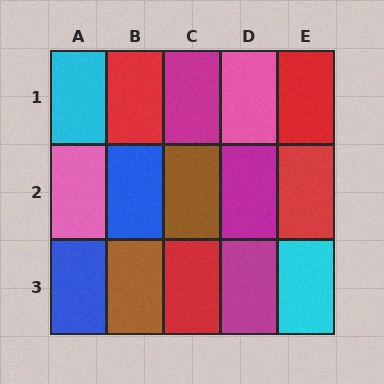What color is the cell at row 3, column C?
Red.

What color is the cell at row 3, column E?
Cyan.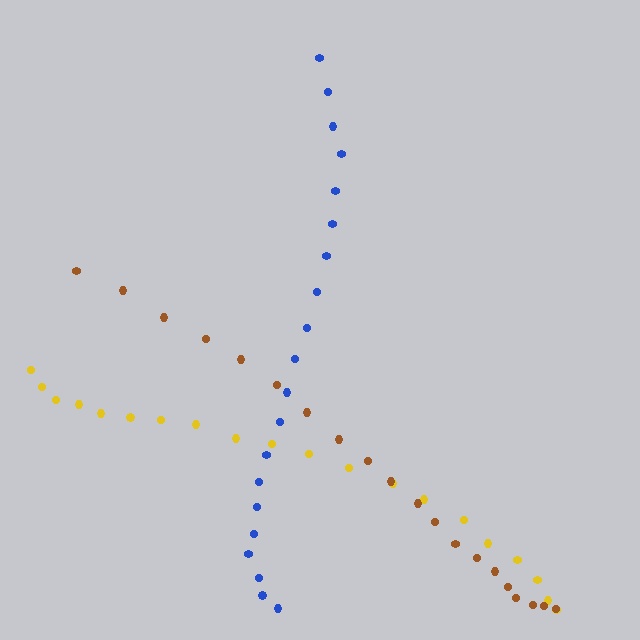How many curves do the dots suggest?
There are 3 distinct paths.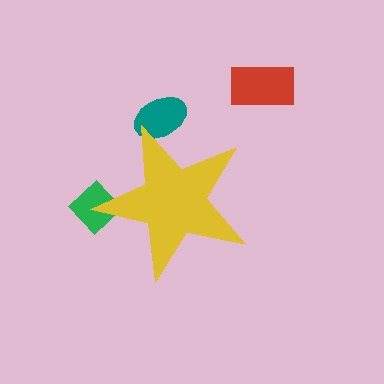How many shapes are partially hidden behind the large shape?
2 shapes are partially hidden.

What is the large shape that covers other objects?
A yellow star.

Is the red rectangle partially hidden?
No, the red rectangle is fully visible.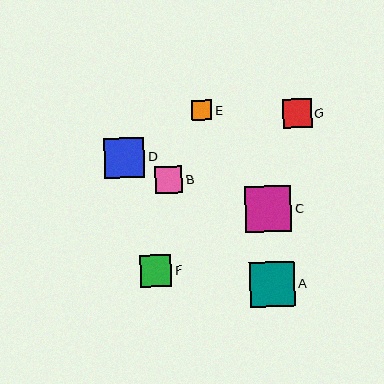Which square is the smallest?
Square E is the smallest with a size of approximately 20 pixels.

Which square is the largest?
Square C is the largest with a size of approximately 46 pixels.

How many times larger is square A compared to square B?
Square A is approximately 1.7 times the size of square B.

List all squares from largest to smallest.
From largest to smallest: C, A, D, F, G, B, E.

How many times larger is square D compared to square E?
Square D is approximately 2.0 times the size of square E.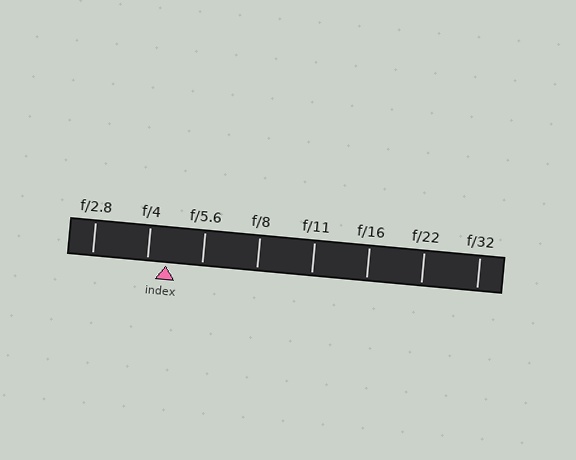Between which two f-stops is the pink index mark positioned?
The index mark is between f/4 and f/5.6.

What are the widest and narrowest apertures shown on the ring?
The widest aperture shown is f/2.8 and the narrowest is f/32.